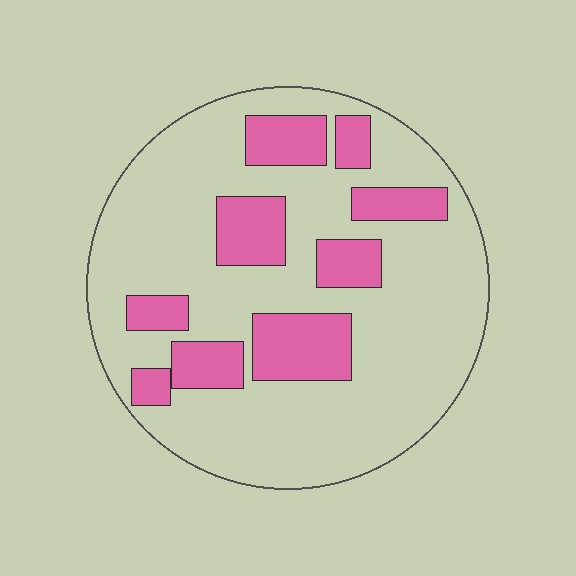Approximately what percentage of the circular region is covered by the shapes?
Approximately 25%.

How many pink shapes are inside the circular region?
9.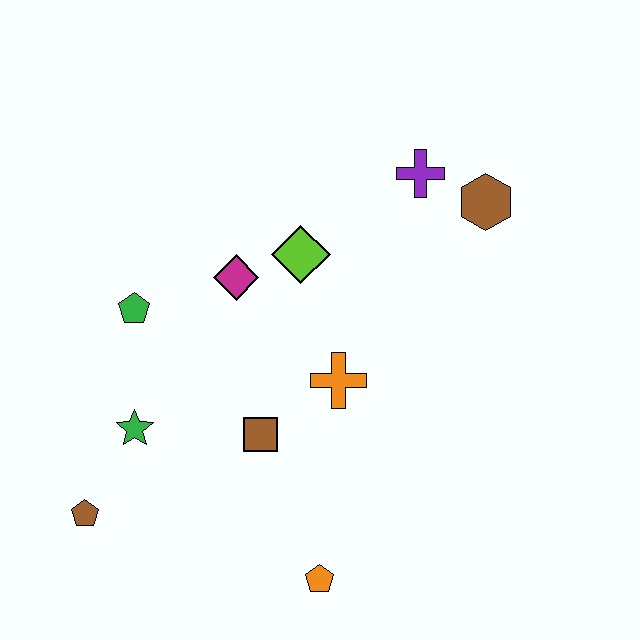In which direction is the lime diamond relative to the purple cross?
The lime diamond is to the left of the purple cross.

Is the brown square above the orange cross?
No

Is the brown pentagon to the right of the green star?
No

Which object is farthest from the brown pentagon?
The brown hexagon is farthest from the brown pentagon.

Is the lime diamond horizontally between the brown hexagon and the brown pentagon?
Yes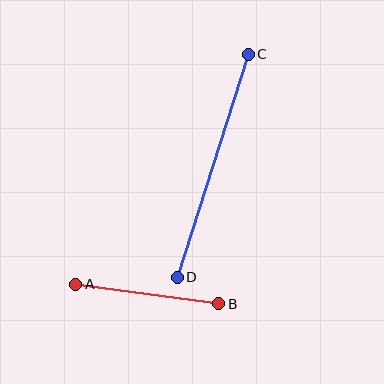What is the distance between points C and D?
The distance is approximately 234 pixels.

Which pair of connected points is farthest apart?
Points C and D are farthest apart.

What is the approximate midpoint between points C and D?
The midpoint is at approximately (213, 166) pixels.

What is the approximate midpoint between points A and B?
The midpoint is at approximately (147, 294) pixels.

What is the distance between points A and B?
The distance is approximately 144 pixels.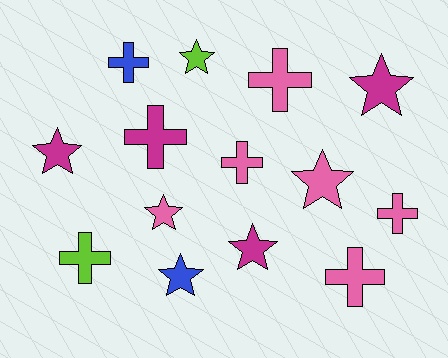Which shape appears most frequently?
Star, with 7 objects.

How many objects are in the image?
There are 14 objects.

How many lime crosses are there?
There is 1 lime cross.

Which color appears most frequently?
Pink, with 6 objects.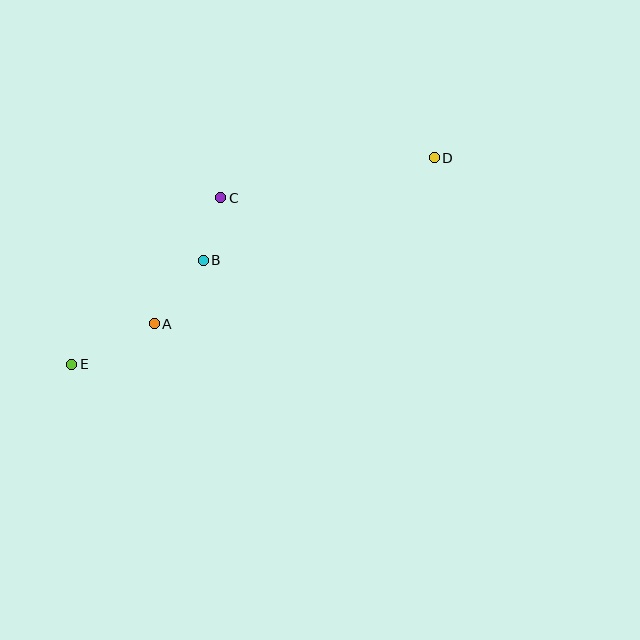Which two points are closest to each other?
Points B and C are closest to each other.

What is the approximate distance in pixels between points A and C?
The distance between A and C is approximately 142 pixels.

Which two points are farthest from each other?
Points D and E are farthest from each other.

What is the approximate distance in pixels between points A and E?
The distance between A and E is approximately 92 pixels.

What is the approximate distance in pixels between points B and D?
The distance between B and D is approximately 253 pixels.